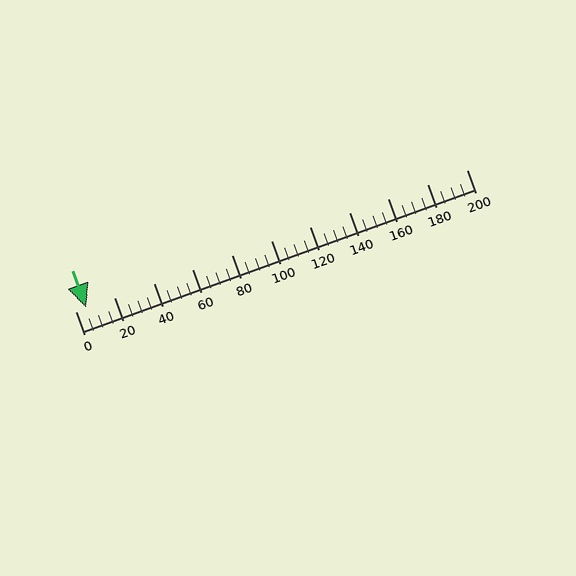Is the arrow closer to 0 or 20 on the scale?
The arrow is closer to 0.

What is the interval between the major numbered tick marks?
The major tick marks are spaced 20 units apart.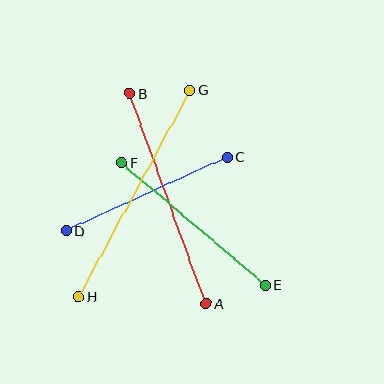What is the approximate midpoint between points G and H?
The midpoint is at approximately (134, 193) pixels.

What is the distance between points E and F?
The distance is approximately 188 pixels.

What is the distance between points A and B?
The distance is approximately 224 pixels.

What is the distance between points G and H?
The distance is approximately 235 pixels.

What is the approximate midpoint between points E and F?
The midpoint is at approximately (193, 224) pixels.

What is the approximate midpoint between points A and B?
The midpoint is at approximately (168, 198) pixels.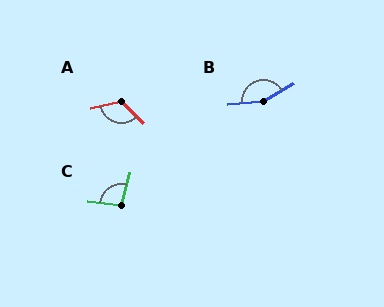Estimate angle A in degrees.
Approximately 124 degrees.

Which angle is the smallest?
C, at approximately 99 degrees.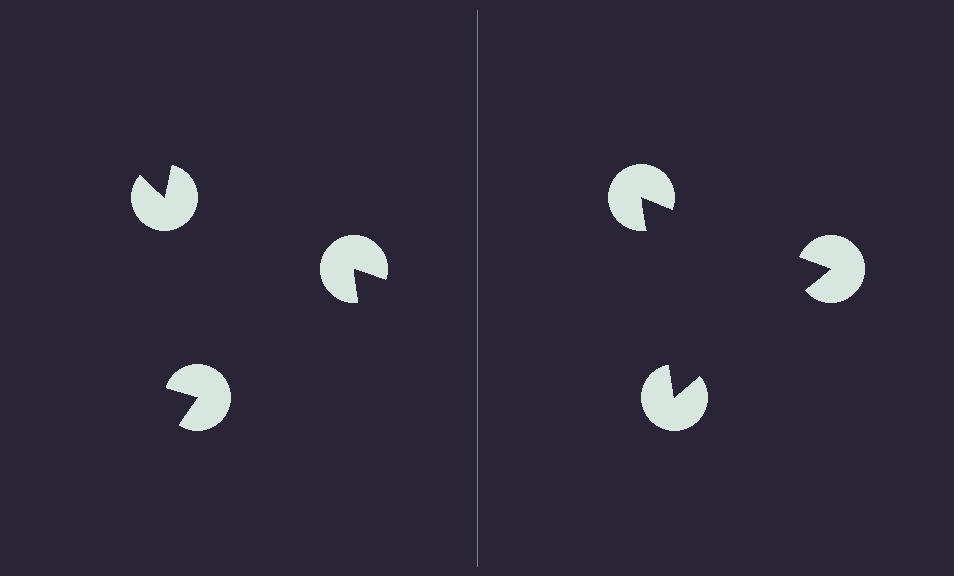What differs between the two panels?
The pac-man discs are positioned identically on both sides; only the wedge orientations differ. On the right they align to a triangle; on the left they are misaligned.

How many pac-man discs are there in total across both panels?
6 — 3 on each side.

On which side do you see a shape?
An illusory triangle appears on the right side. On the left side the wedge cuts are rotated, so no coherent shape forms.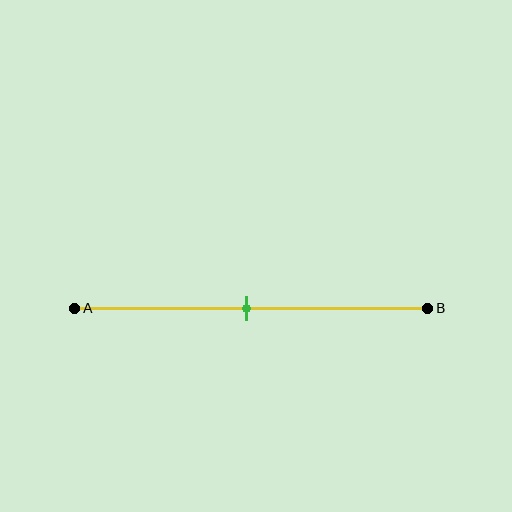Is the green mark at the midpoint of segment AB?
Yes, the mark is approximately at the midpoint.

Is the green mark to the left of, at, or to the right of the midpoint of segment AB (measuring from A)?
The green mark is approximately at the midpoint of segment AB.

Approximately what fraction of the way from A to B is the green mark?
The green mark is approximately 50% of the way from A to B.